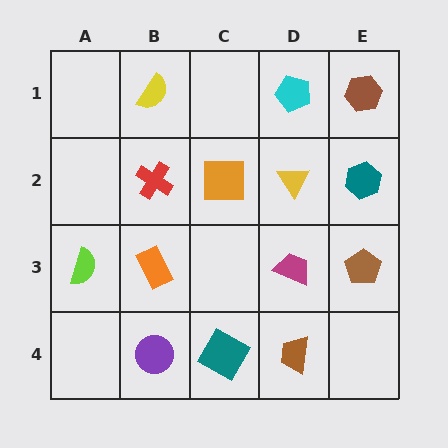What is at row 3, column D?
A magenta trapezoid.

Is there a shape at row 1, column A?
No, that cell is empty.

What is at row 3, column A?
A lime semicircle.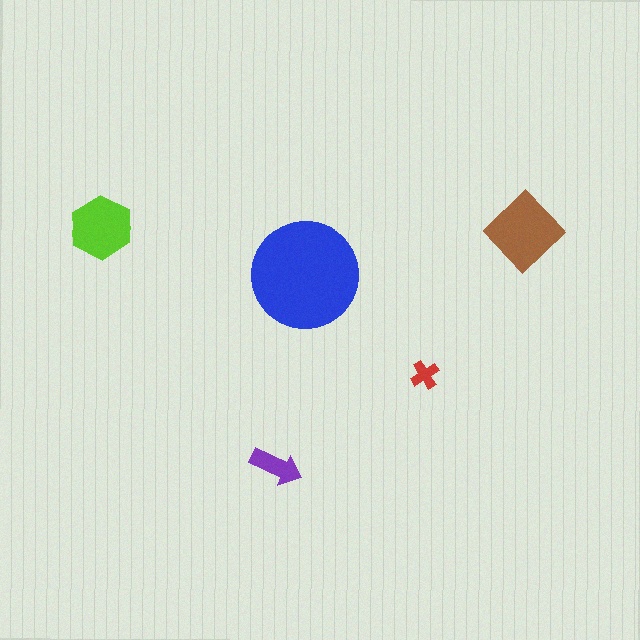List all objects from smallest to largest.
The red cross, the purple arrow, the lime hexagon, the brown diamond, the blue circle.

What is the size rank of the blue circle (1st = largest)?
1st.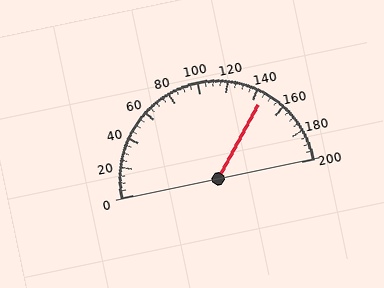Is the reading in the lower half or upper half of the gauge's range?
The reading is in the upper half of the range (0 to 200).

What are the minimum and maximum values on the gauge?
The gauge ranges from 0 to 200.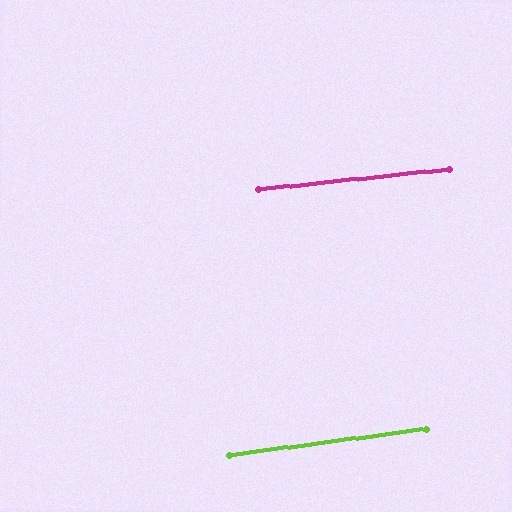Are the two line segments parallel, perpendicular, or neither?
Parallel — their directions differ by only 1.6°.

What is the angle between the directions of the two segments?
Approximately 2 degrees.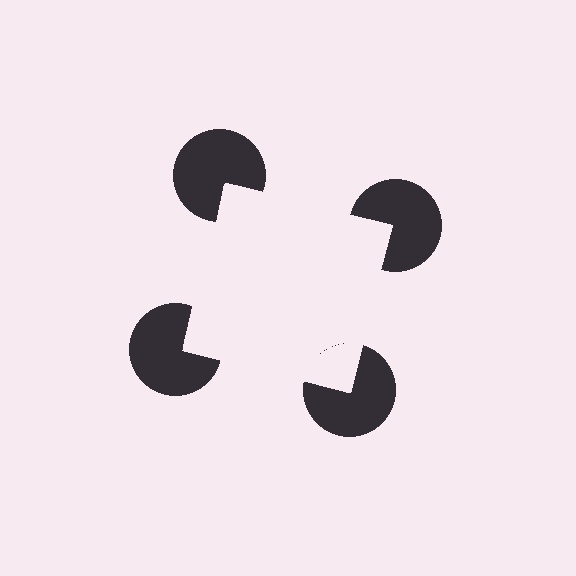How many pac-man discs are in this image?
There are 4 — one at each vertex of the illusory square.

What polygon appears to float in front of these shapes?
An illusory square — its edges are inferred from the aligned wedge cuts in the pac-man discs, not physically drawn.